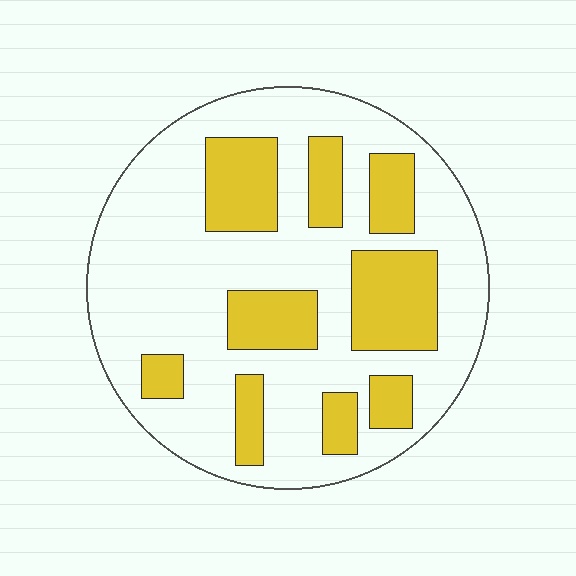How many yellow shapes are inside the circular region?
9.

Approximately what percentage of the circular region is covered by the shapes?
Approximately 30%.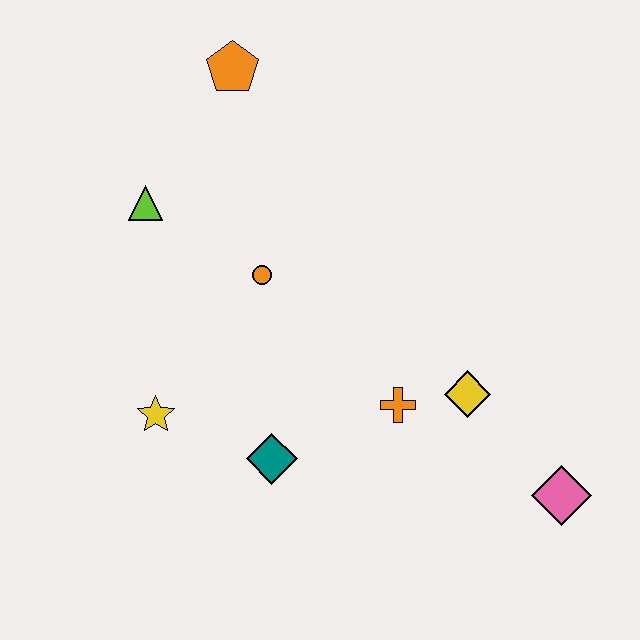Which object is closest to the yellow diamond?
The orange cross is closest to the yellow diamond.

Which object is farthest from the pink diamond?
The orange pentagon is farthest from the pink diamond.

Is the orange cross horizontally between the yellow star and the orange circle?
No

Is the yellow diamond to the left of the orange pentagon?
No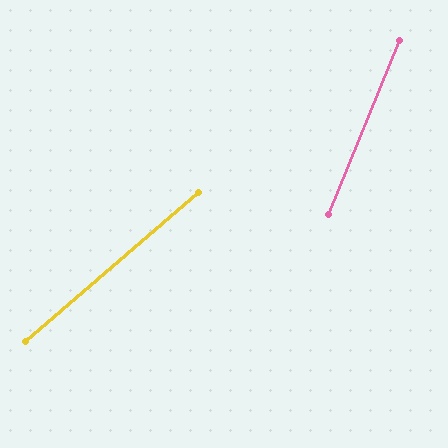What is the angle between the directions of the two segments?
Approximately 27 degrees.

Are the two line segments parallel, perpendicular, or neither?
Neither parallel nor perpendicular — they differ by about 27°.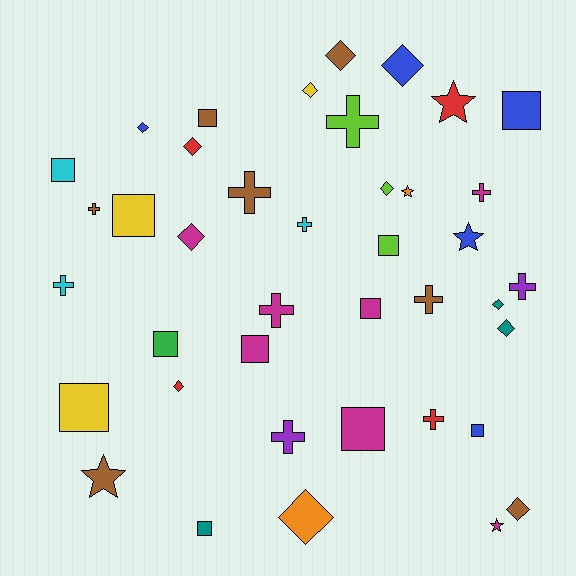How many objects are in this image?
There are 40 objects.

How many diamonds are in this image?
There are 12 diamonds.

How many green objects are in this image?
There is 1 green object.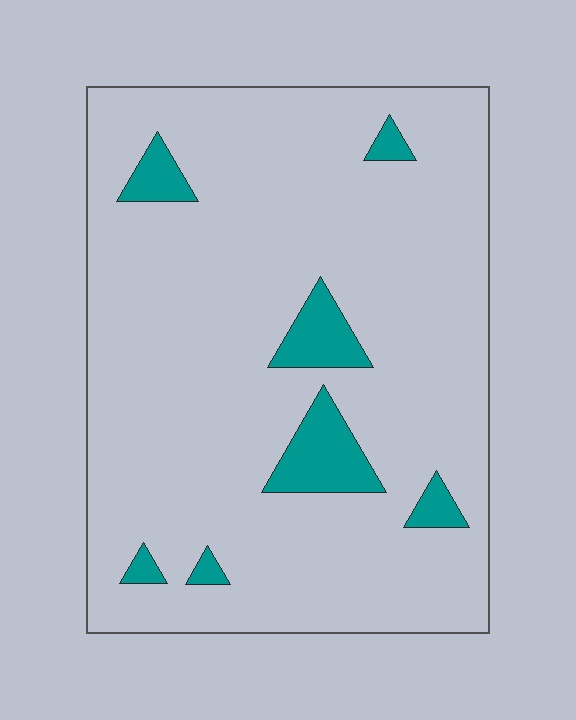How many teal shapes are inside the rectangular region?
7.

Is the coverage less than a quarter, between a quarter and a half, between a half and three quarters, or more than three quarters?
Less than a quarter.